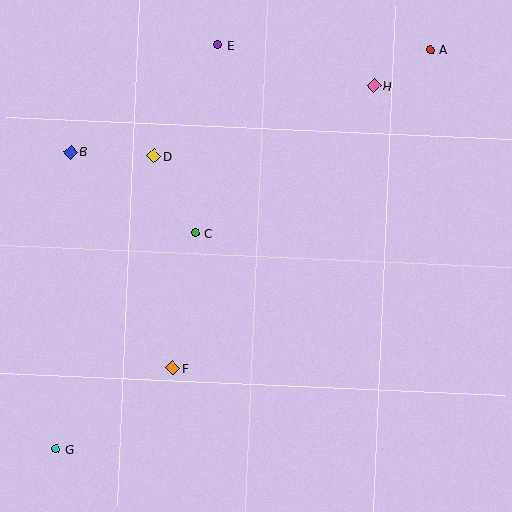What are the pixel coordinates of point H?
Point H is at (374, 86).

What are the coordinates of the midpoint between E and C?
The midpoint between E and C is at (207, 139).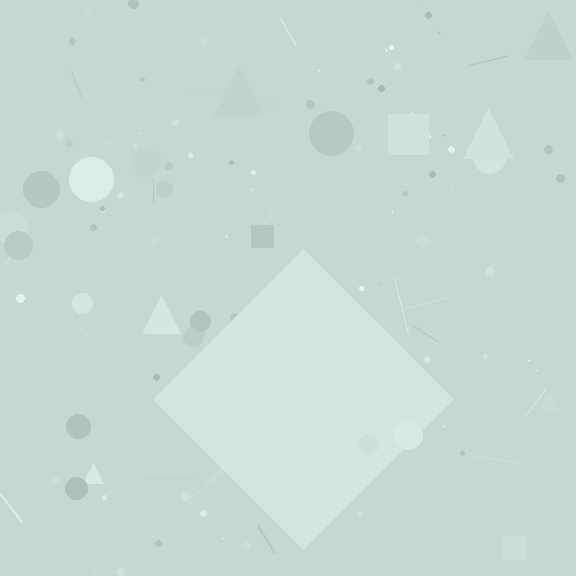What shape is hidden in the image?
A diamond is hidden in the image.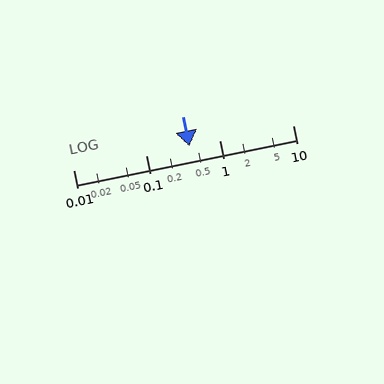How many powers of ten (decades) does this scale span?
The scale spans 3 decades, from 0.01 to 10.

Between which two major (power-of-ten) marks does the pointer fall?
The pointer is between 0.1 and 1.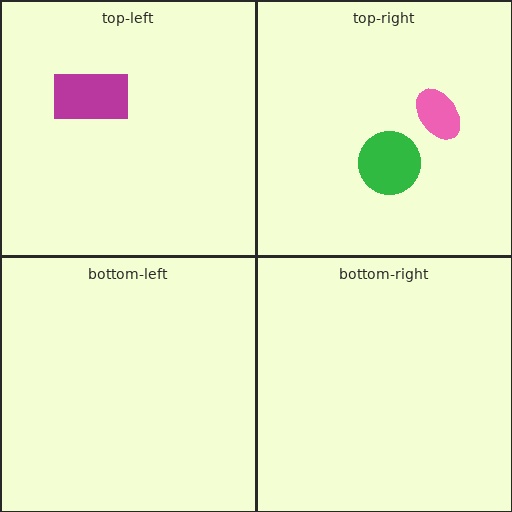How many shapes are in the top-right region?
2.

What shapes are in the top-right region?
The green circle, the pink ellipse.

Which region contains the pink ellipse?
The top-right region.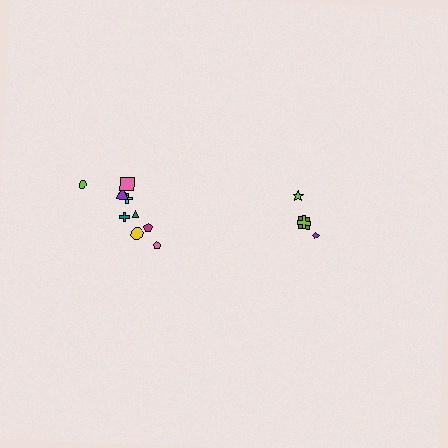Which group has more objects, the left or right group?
The left group.